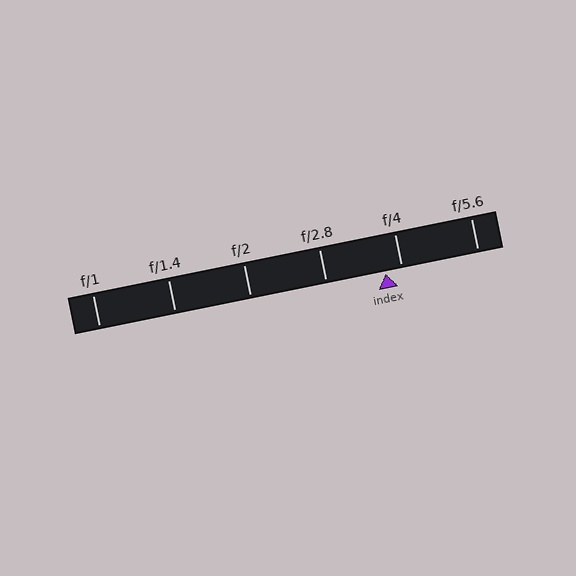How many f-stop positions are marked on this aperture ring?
There are 6 f-stop positions marked.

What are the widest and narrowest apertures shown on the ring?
The widest aperture shown is f/1 and the narrowest is f/5.6.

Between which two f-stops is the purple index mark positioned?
The index mark is between f/2.8 and f/4.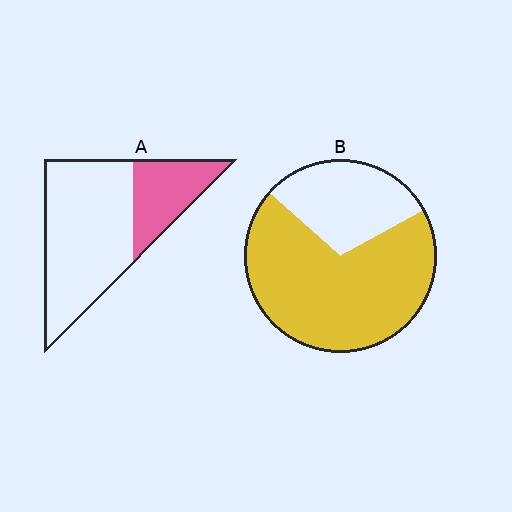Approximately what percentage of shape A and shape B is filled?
A is approximately 30% and B is approximately 70%.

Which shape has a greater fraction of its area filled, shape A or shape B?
Shape B.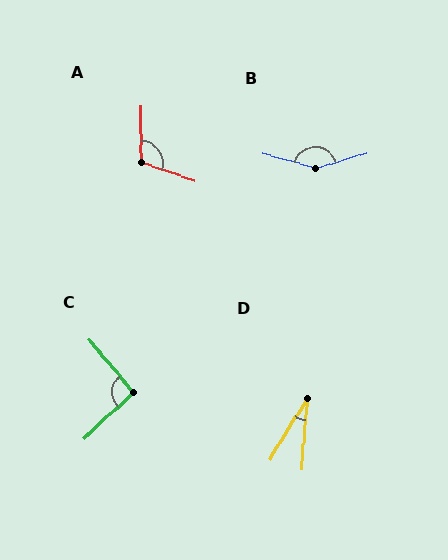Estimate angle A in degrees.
Approximately 109 degrees.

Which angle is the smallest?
D, at approximately 27 degrees.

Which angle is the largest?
B, at approximately 148 degrees.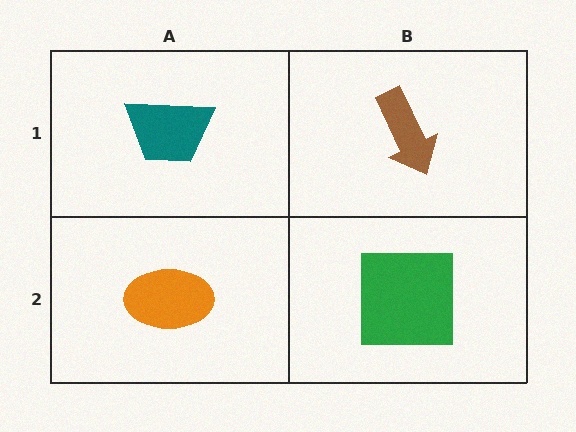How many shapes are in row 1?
2 shapes.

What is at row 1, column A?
A teal trapezoid.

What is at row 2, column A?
An orange ellipse.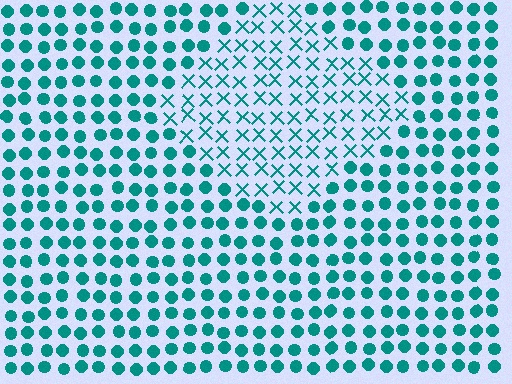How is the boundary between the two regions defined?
The boundary is defined by a change in element shape: X marks inside vs. circles outside. All elements share the same color and spacing.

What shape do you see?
I see a diamond.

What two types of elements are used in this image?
The image uses X marks inside the diamond region and circles outside it.